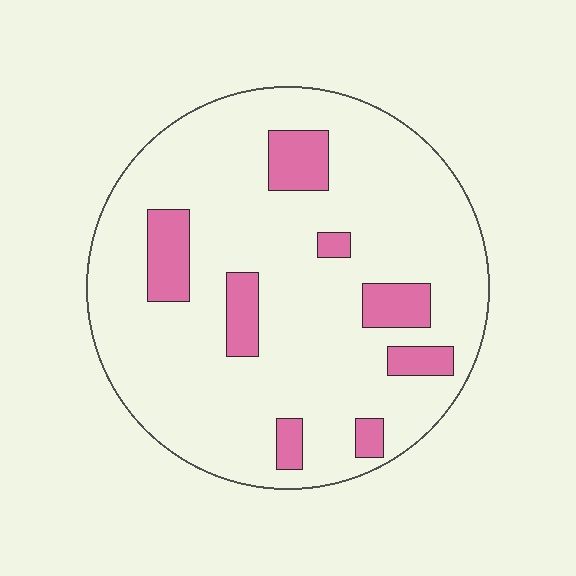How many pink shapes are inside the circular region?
8.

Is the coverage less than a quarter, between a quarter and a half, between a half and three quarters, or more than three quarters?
Less than a quarter.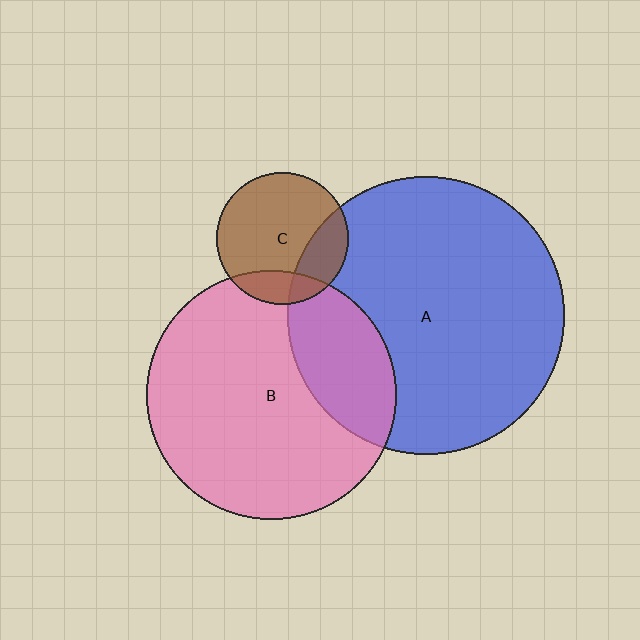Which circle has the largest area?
Circle A (blue).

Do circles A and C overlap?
Yes.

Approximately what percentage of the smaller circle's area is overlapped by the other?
Approximately 25%.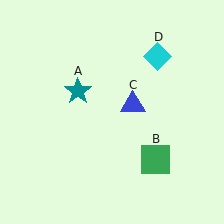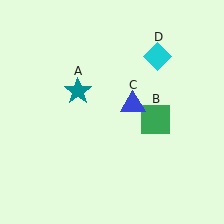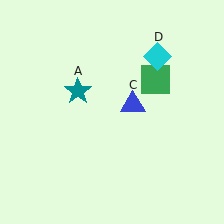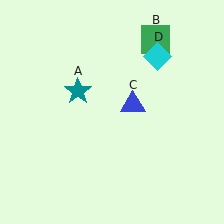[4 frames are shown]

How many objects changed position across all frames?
1 object changed position: green square (object B).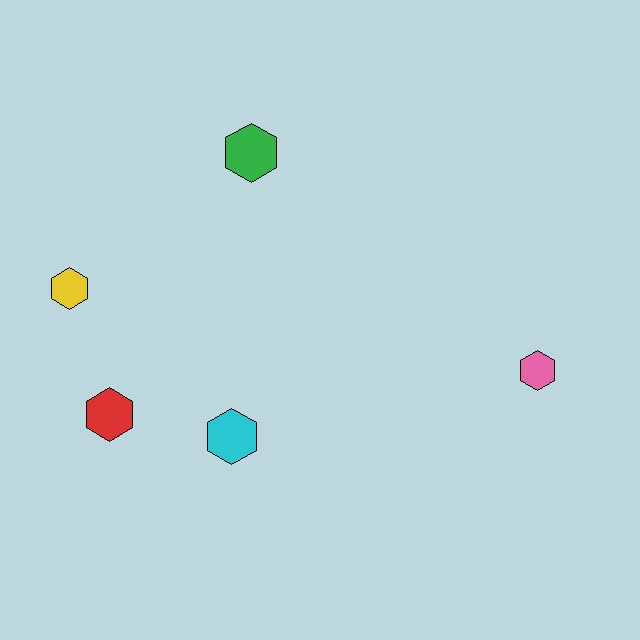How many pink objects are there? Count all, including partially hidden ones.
There is 1 pink object.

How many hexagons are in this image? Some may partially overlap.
There are 5 hexagons.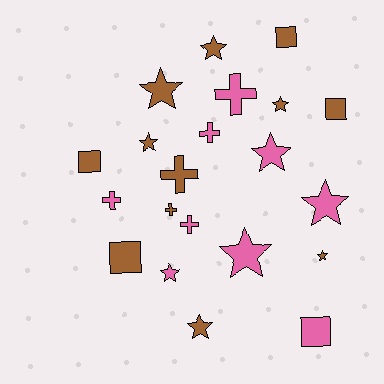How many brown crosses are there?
There are 2 brown crosses.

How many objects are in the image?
There are 21 objects.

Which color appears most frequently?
Brown, with 12 objects.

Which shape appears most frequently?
Star, with 10 objects.